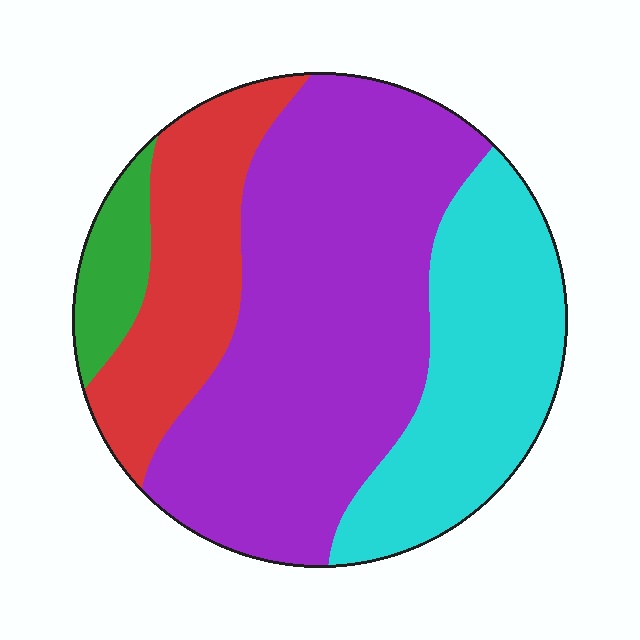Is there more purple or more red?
Purple.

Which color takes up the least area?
Green, at roughly 5%.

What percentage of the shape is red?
Red covers roughly 20% of the shape.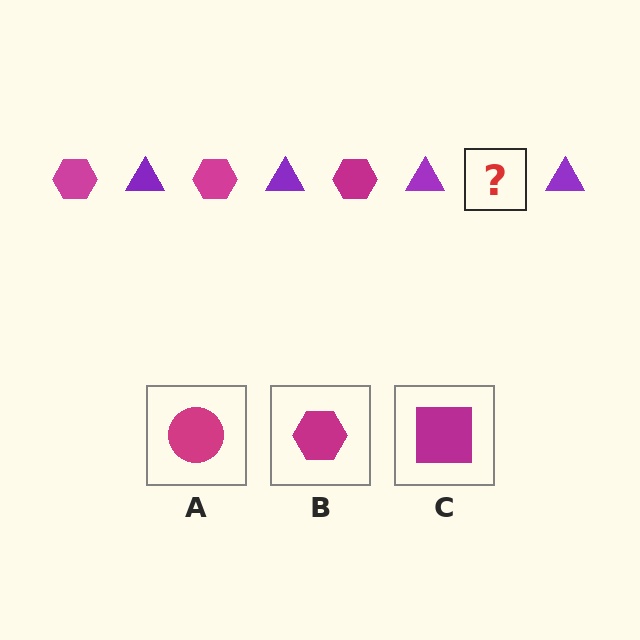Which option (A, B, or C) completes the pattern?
B.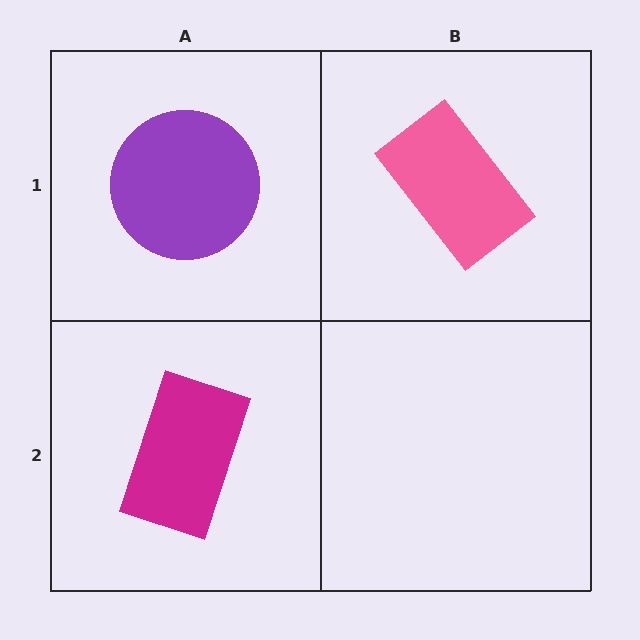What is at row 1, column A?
A purple circle.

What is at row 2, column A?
A magenta rectangle.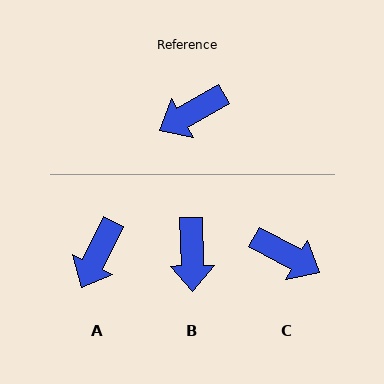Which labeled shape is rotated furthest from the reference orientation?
C, about 122 degrees away.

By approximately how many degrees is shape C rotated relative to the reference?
Approximately 122 degrees counter-clockwise.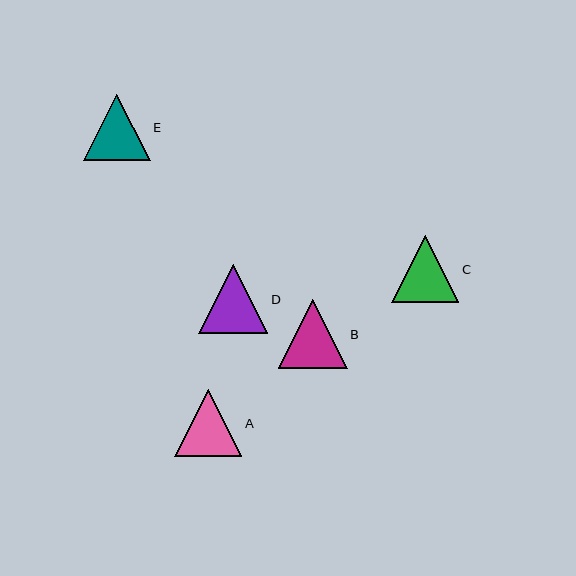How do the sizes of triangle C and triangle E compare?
Triangle C and triangle E are approximately the same size.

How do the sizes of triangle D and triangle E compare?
Triangle D and triangle E are approximately the same size.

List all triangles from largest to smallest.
From largest to smallest: D, B, C, A, E.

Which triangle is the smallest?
Triangle E is the smallest with a size of approximately 66 pixels.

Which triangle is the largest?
Triangle D is the largest with a size of approximately 69 pixels.